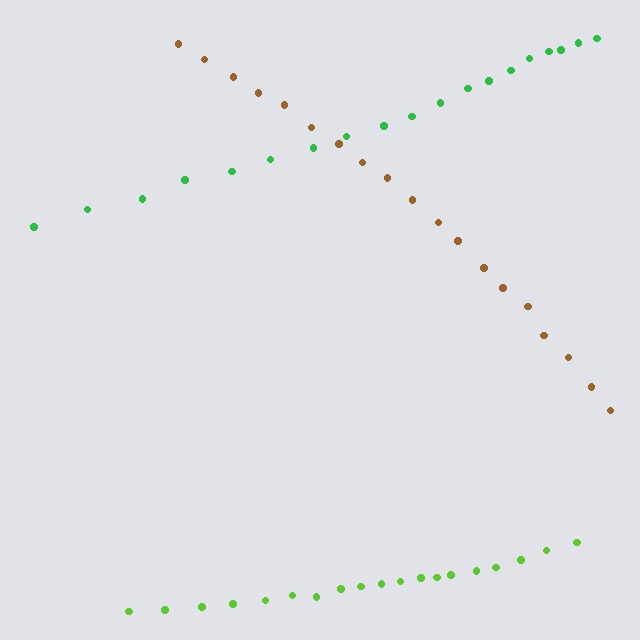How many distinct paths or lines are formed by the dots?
There are 3 distinct paths.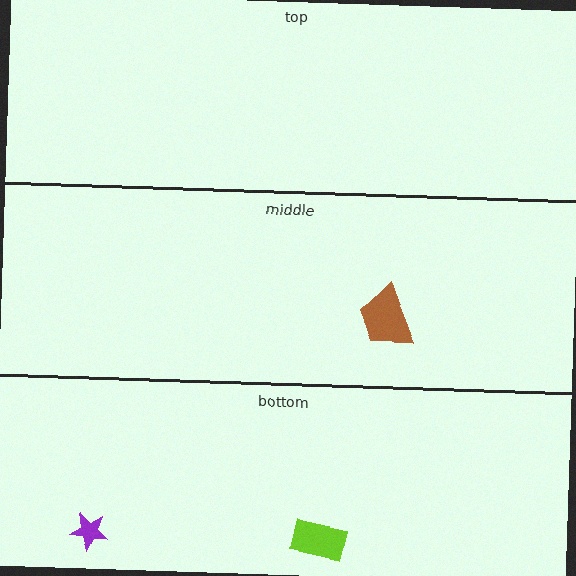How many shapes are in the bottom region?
2.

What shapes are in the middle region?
The brown trapezoid.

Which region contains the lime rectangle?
The bottom region.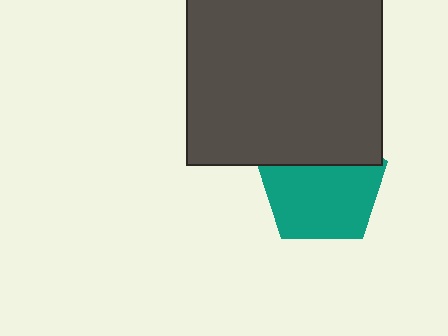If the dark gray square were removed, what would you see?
You would see the complete teal pentagon.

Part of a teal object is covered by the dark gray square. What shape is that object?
It is a pentagon.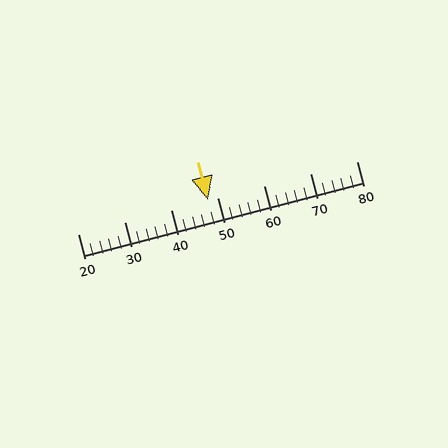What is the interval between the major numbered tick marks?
The major tick marks are spaced 10 units apart.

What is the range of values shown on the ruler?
The ruler shows values from 20 to 80.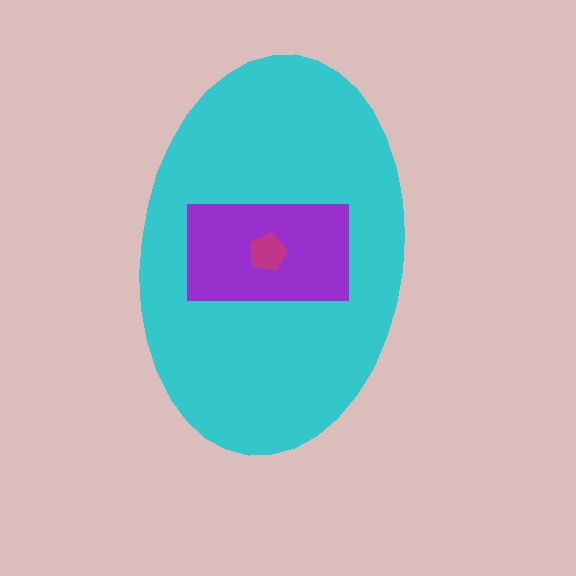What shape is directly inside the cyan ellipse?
The purple rectangle.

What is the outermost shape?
The cyan ellipse.